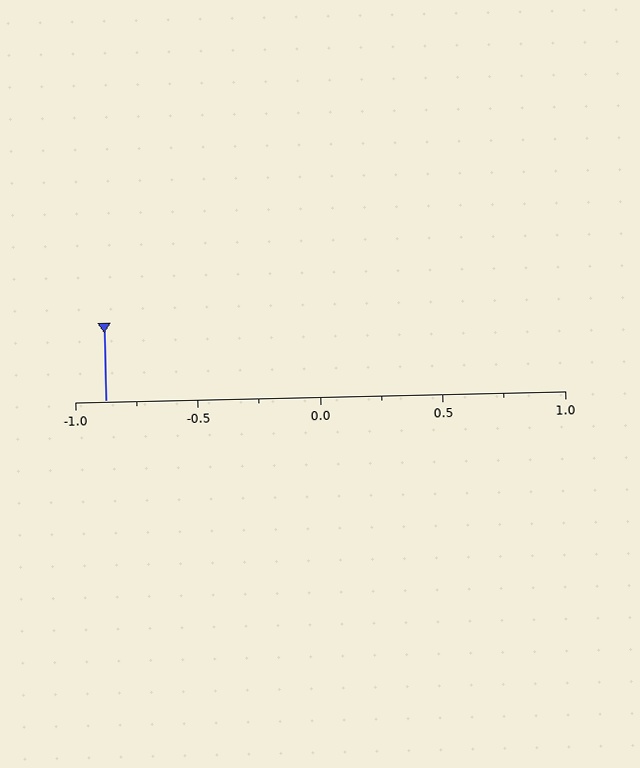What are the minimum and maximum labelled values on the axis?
The axis runs from -1.0 to 1.0.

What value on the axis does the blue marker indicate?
The marker indicates approximately -0.88.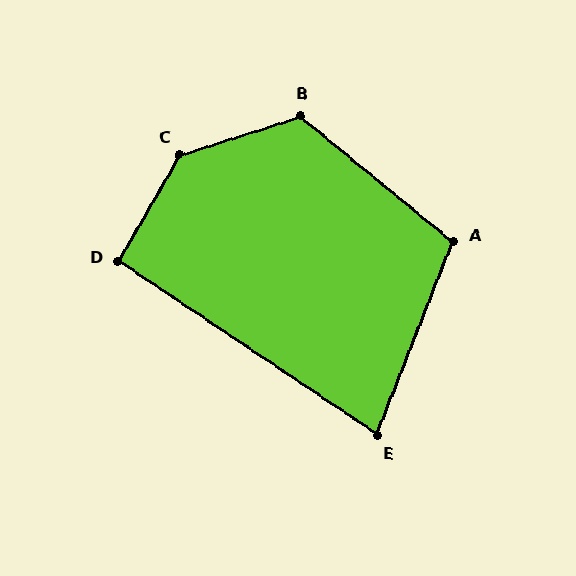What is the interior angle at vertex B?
Approximately 123 degrees (obtuse).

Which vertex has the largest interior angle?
C, at approximately 137 degrees.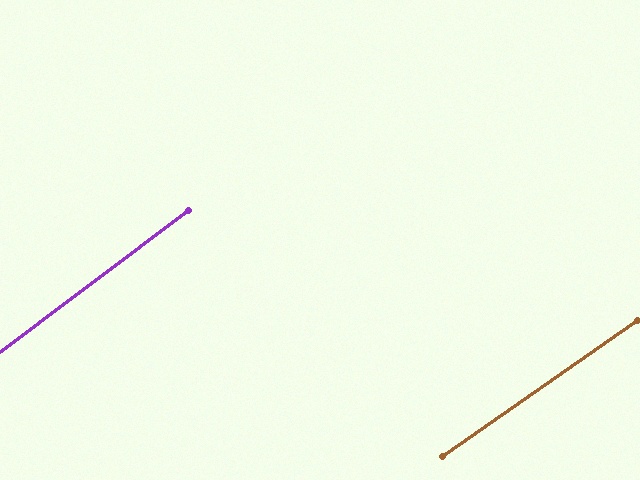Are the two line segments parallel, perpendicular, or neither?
Parallel — their directions differ by only 1.9°.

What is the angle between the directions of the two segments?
Approximately 2 degrees.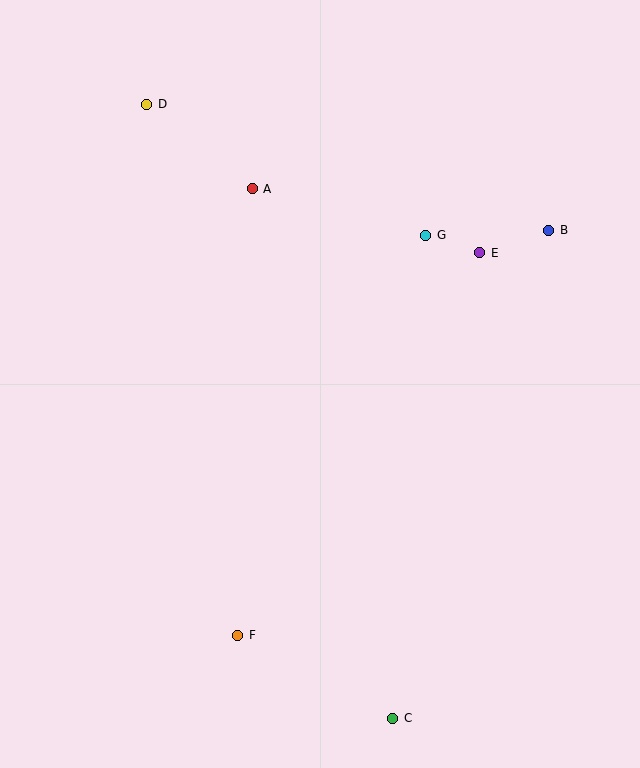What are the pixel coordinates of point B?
Point B is at (549, 230).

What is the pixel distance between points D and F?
The distance between D and F is 539 pixels.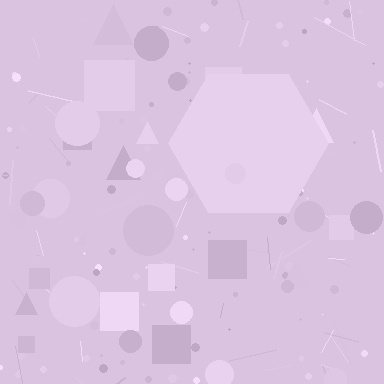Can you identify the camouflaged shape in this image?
The camouflaged shape is a hexagon.